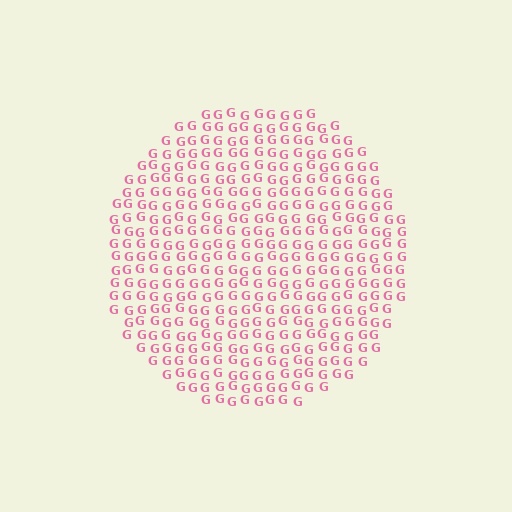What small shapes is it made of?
It is made of small letter G's.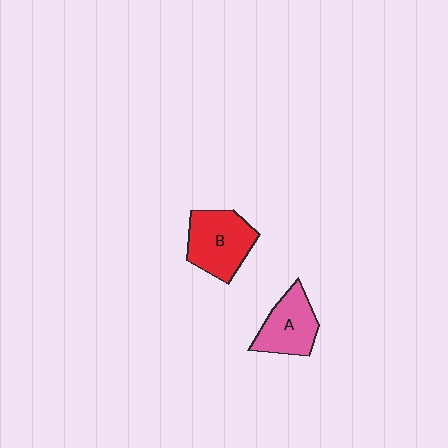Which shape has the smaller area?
Shape A (pink).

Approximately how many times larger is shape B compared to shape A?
Approximately 1.2 times.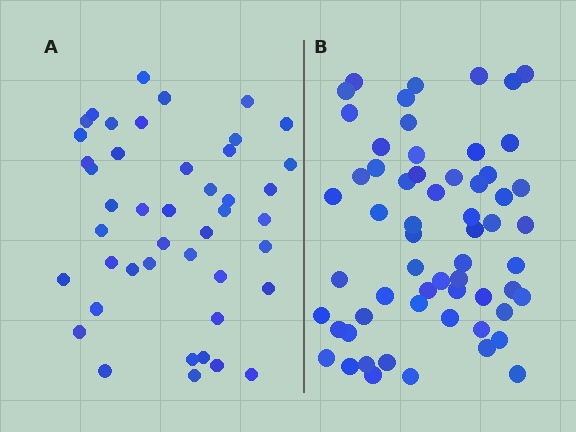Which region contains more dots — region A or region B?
Region B (the right region) has more dots.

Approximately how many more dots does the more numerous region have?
Region B has approximately 15 more dots than region A.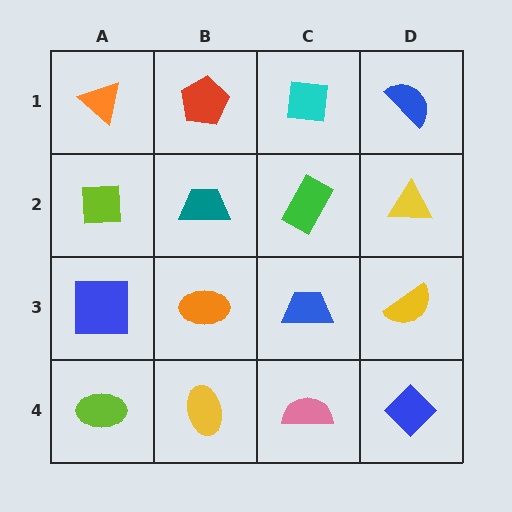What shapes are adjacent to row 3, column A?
A lime square (row 2, column A), a lime ellipse (row 4, column A), an orange ellipse (row 3, column B).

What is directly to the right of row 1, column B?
A cyan square.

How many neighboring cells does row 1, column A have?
2.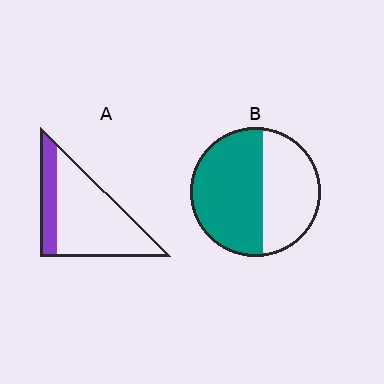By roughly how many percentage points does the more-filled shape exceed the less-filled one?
By roughly 35 percentage points (B over A).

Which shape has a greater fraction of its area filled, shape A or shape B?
Shape B.